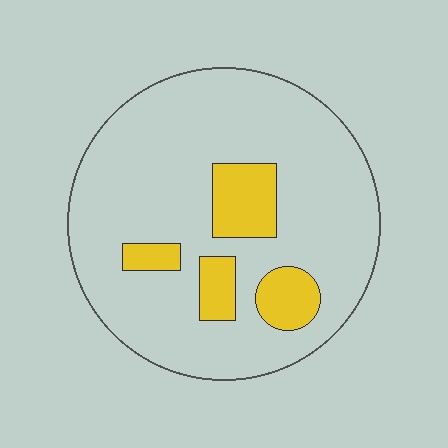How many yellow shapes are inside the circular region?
4.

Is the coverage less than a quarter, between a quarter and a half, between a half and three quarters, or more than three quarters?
Less than a quarter.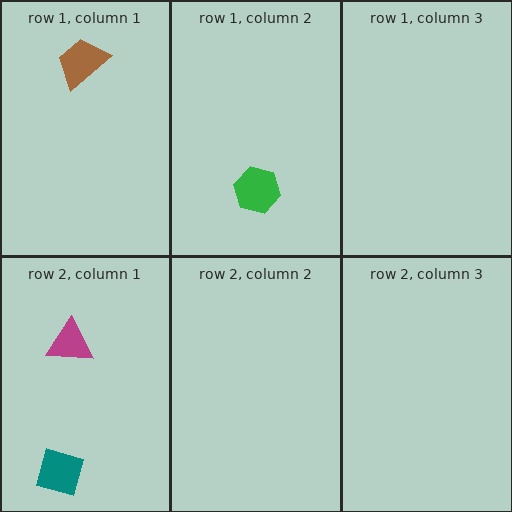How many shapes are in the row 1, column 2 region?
1.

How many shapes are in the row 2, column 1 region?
2.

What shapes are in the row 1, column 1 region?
The brown trapezoid.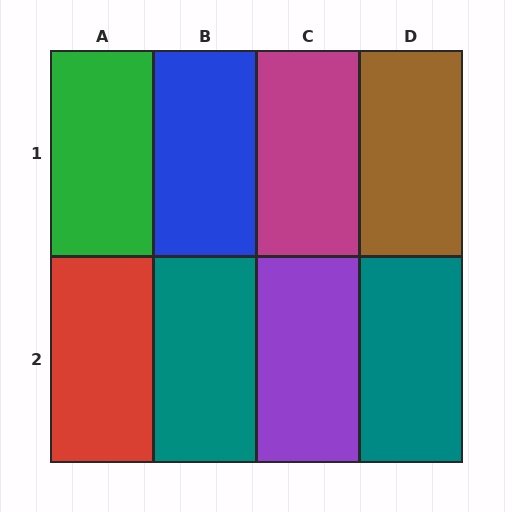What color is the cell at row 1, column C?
Magenta.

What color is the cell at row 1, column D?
Brown.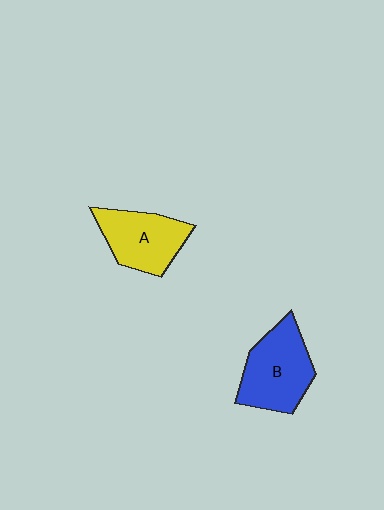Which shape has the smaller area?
Shape A (yellow).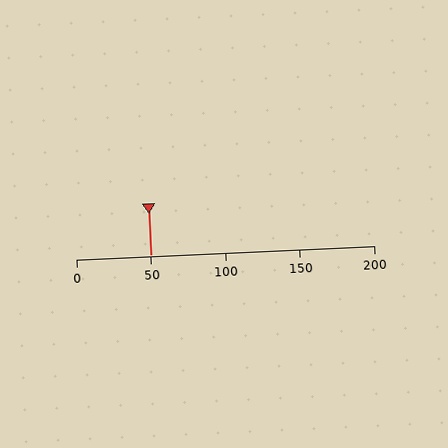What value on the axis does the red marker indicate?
The marker indicates approximately 50.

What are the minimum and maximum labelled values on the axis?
The axis runs from 0 to 200.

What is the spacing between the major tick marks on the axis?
The major ticks are spaced 50 apart.